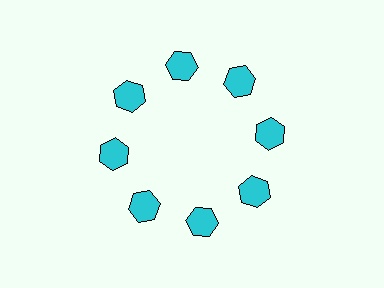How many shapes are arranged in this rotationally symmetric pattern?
There are 8 shapes, arranged in 8 groups of 1.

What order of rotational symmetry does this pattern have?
This pattern has 8-fold rotational symmetry.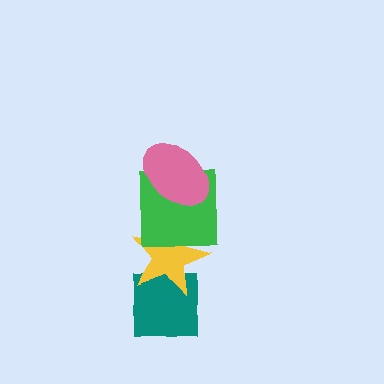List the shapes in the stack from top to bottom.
From top to bottom: the pink ellipse, the green square, the yellow star, the teal square.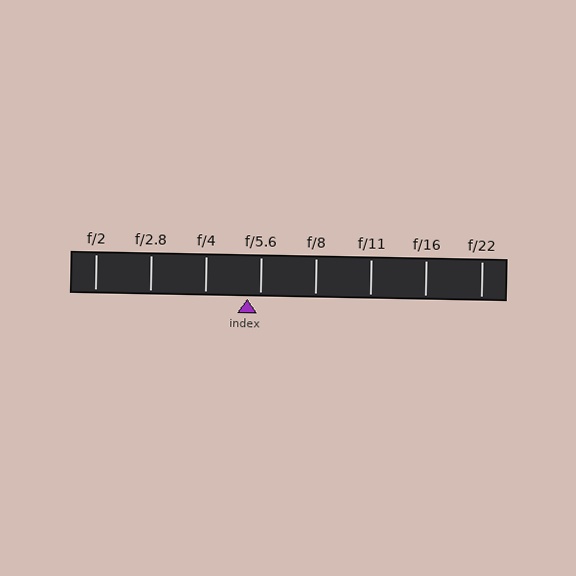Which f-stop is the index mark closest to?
The index mark is closest to f/5.6.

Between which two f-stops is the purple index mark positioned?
The index mark is between f/4 and f/5.6.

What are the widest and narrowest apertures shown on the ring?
The widest aperture shown is f/2 and the narrowest is f/22.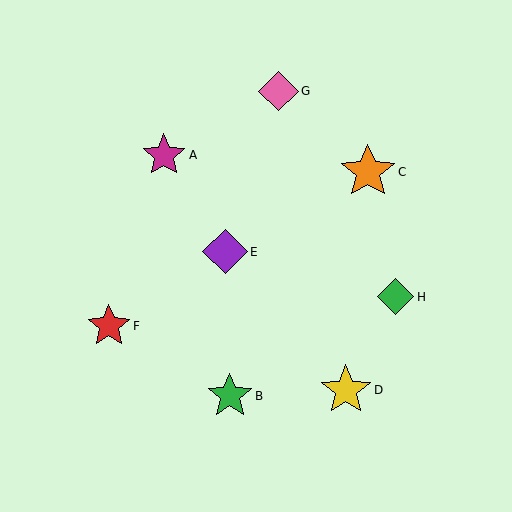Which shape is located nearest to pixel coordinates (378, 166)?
The orange star (labeled C) at (368, 172) is nearest to that location.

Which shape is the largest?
The orange star (labeled C) is the largest.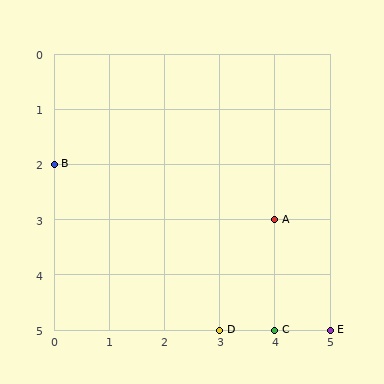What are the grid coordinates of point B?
Point B is at grid coordinates (0, 2).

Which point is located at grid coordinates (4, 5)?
Point C is at (4, 5).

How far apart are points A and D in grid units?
Points A and D are 1 column and 2 rows apart (about 2.2 grid units diagonally).